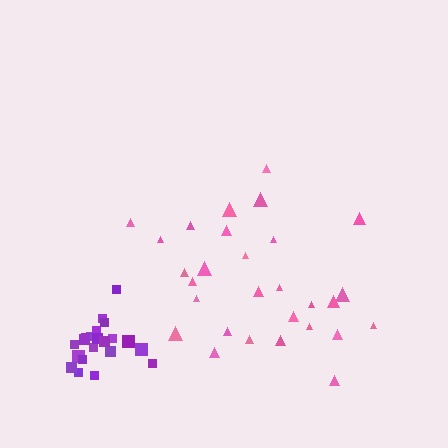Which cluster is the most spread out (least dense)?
Pink.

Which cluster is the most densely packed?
Purple.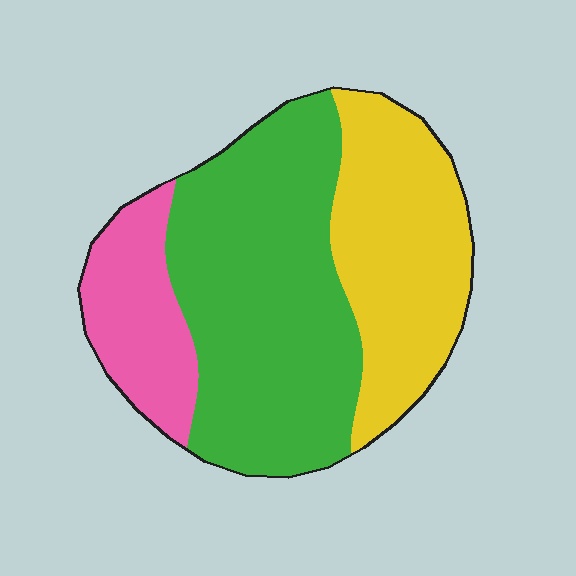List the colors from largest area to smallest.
From largest to smallest: green, yellow, pink.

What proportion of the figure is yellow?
Yellow covers about 30% of the figure.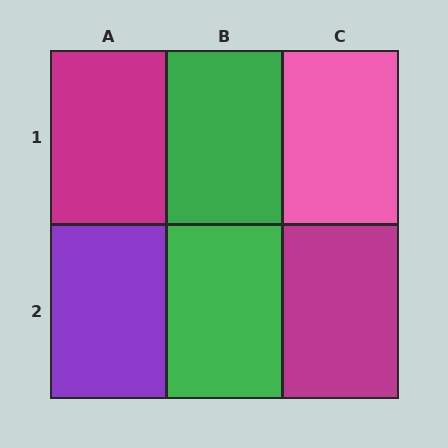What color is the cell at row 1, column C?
Pink.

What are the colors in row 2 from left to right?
Purple, green, magenta.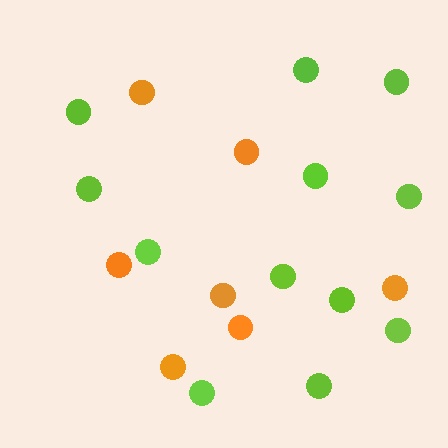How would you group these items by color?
There are 2 groups: one group of orange circles (7) and one group of lime circles (12).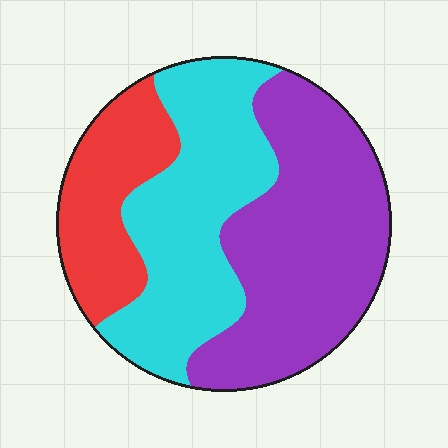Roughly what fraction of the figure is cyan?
Cyan takes up between a quarter and a half of the figure.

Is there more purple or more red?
Purple.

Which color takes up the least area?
Red, at roughly 20%.